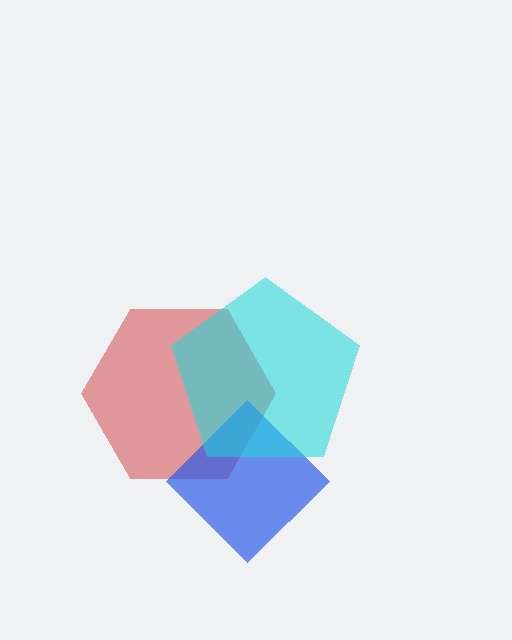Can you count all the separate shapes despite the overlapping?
Yes, there are 3 separate shapes.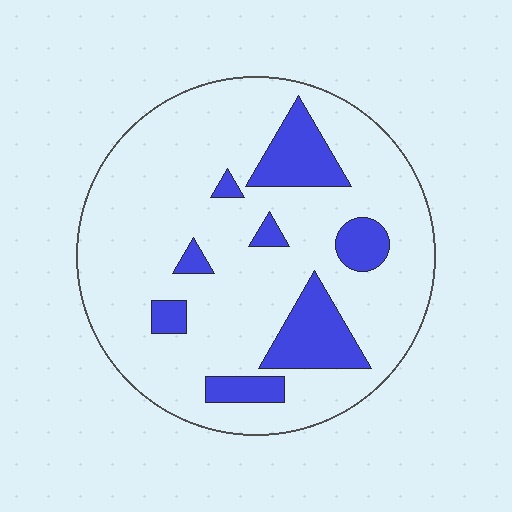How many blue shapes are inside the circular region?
8.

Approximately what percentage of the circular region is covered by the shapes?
Approximately 20%.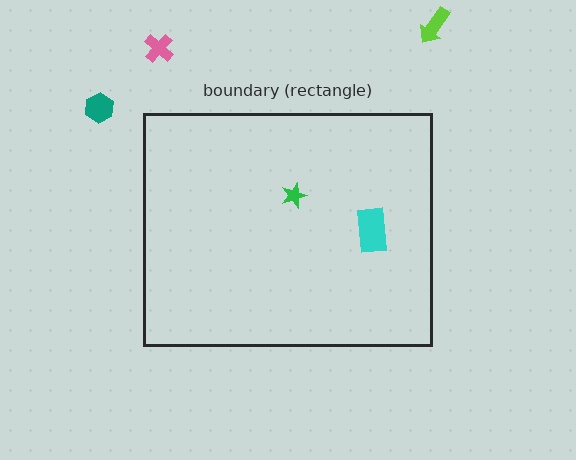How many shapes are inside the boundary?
2 inside, 3 outside.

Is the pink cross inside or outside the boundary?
Outside.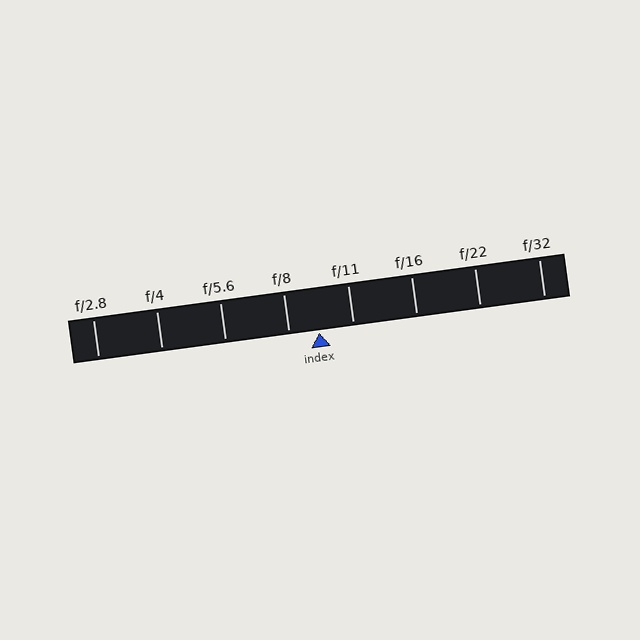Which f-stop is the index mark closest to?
The index mark is closest to f/8.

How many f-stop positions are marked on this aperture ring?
There are 8 f-stop positions marked.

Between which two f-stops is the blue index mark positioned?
The index mark is between f/8 and f/11.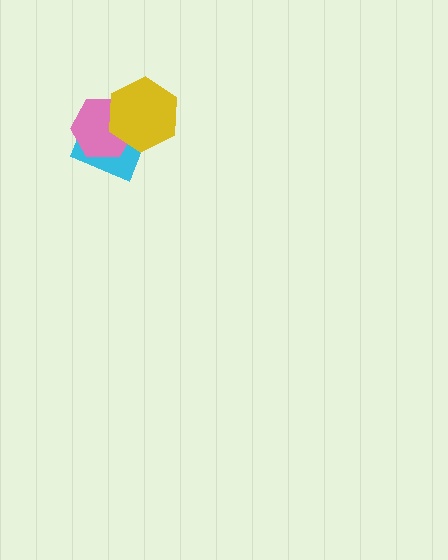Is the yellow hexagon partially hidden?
No, no other shape covers it.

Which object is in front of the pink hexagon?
The yellow hexagon is in front of the pink hexagon.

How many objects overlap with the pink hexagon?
2 objects overlap with the pink hexagon.